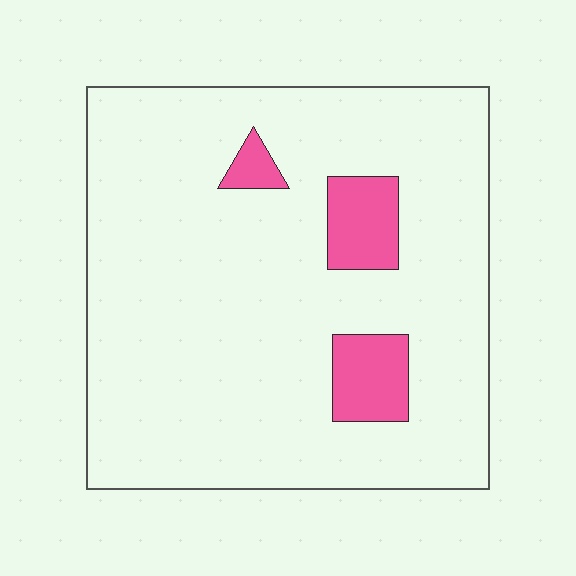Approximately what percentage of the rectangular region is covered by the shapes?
Approximately 10%.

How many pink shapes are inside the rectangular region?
3.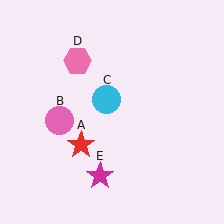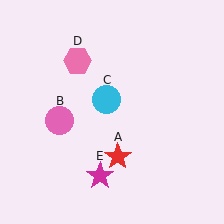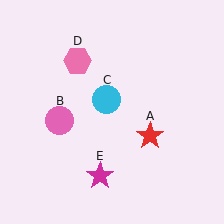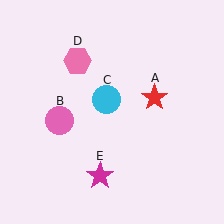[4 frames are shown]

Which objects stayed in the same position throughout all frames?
Pink circle (object B) and cyan circle (object C) and pink hexagon (object D) and magenta star (object E) remained stationary.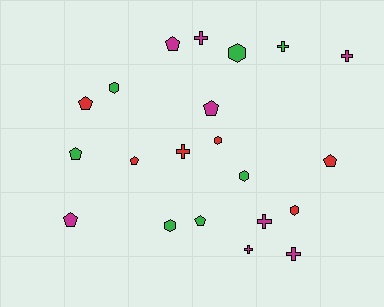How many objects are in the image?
There are 21 objects.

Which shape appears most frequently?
Pentagon, with 8 objects.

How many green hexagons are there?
There are 4 green hexagons.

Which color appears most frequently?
Magenta, with 8 objects.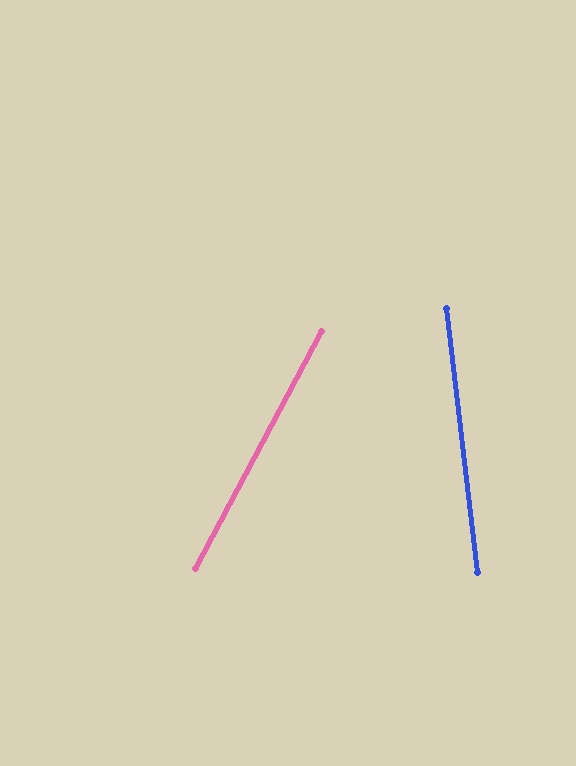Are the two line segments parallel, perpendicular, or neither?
Neither parallel nor perpendicular — they differ by about 35°.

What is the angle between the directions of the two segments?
Approximately 35 degrees.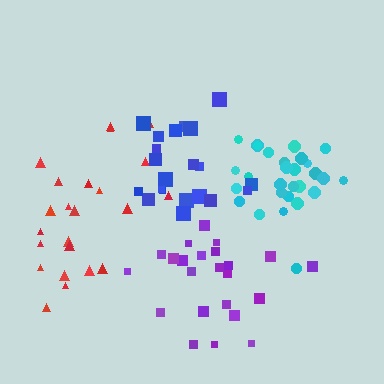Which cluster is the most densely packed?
Cyan.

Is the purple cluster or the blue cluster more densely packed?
Purple.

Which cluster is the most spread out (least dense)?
Red.